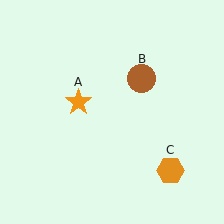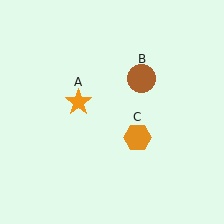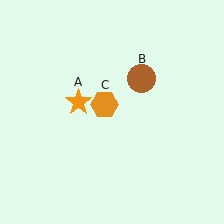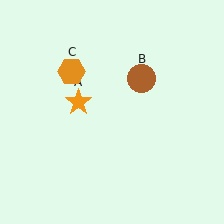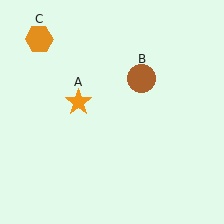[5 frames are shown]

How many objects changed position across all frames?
1 object changed position: orange hexagon (object C).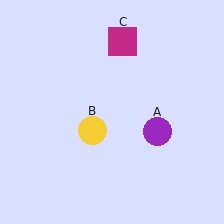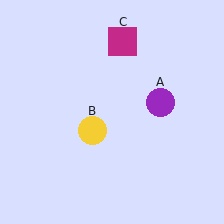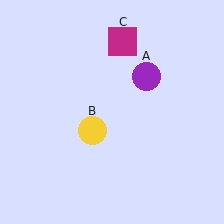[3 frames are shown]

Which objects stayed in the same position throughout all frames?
Yellow circle (object B) and magenta square (object C) remained stationary.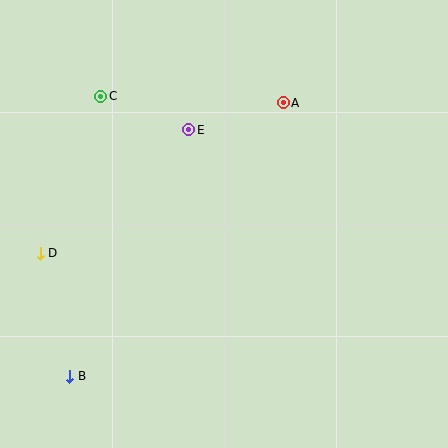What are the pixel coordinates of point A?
Point A is at (283, 103).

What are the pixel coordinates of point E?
Point E is at (189, 130).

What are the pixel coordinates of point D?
Point D is at (40, 253).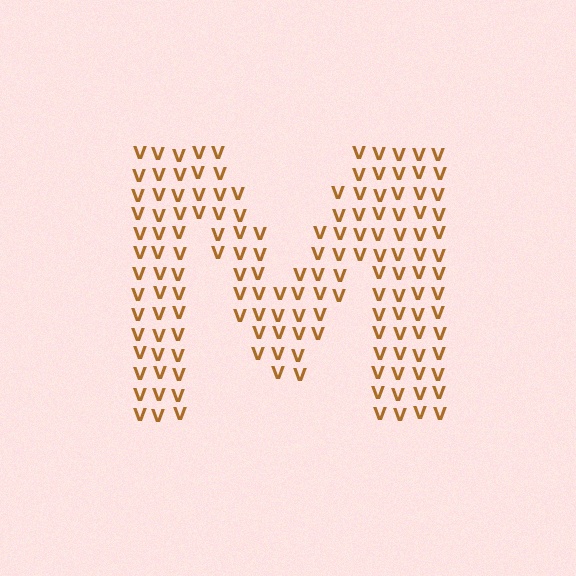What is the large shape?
The large shape is the letter M.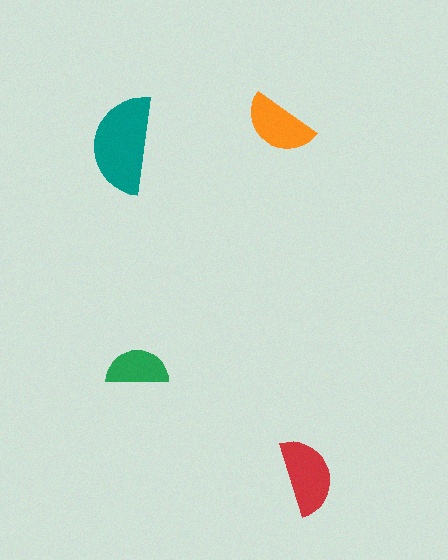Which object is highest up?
The orange semicircle is topmost.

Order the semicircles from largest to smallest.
the teal one, the red one, the orange one, the green one.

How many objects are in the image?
There are 4 objects in the image.